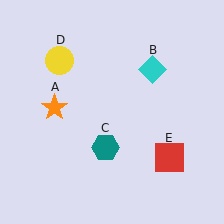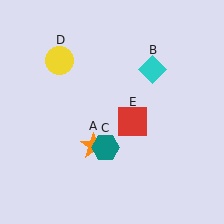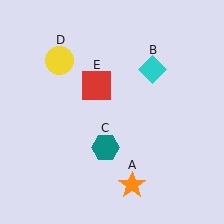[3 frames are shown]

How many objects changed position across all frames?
2 objects changed position: orange star (object A), red square (object E).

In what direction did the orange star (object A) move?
The orange star (object A) moved down and to the right.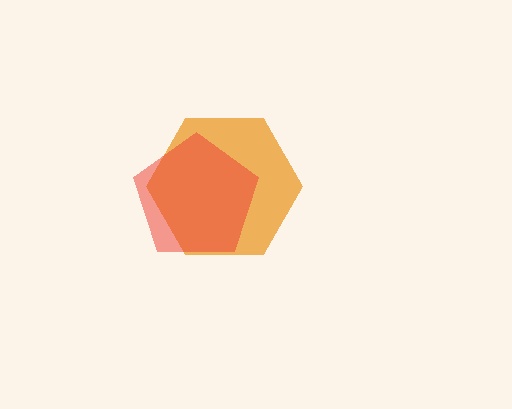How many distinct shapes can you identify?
There are 2 distinct shapes: an orange hexagon, a red pentagon.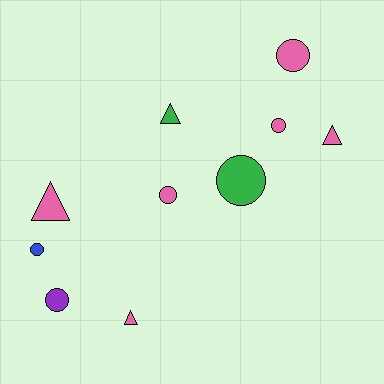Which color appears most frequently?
Pink, with 6 objects.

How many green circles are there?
There is 1 green circle.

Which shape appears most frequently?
Circle, with 6 objects.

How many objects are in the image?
There are 10 objects.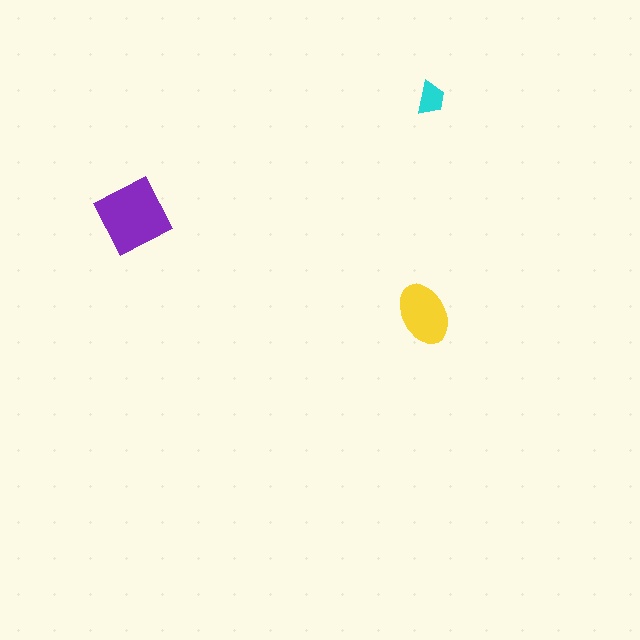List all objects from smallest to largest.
The cyan trapezoid, the yellow ellipse, the purple square.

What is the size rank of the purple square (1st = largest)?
1st.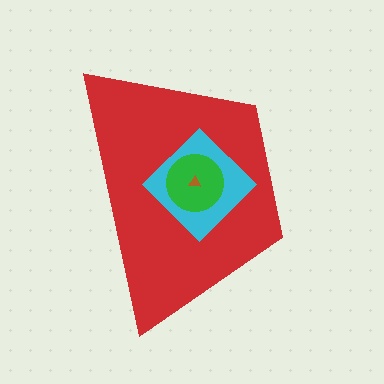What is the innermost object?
The brown triangle.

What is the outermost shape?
The red trapezoid.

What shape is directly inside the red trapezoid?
The cyan diamond.